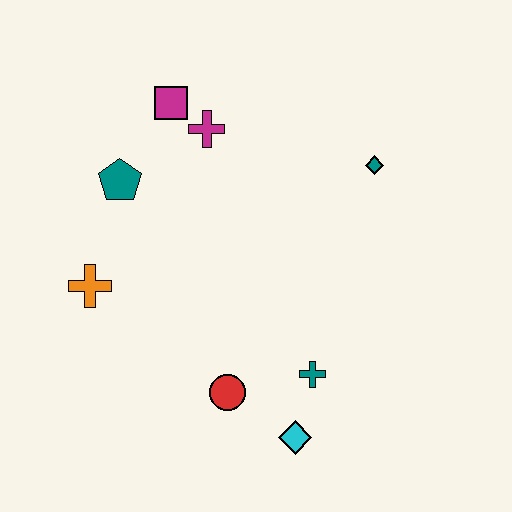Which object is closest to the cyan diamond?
The teal cross is closest to the cyan diamond.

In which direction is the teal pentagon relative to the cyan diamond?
The teal pentagon is above the cyan diamond.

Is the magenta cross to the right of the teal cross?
No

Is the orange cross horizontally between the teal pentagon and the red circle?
No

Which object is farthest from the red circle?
The magenta square is farthest from the red circle.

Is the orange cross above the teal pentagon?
No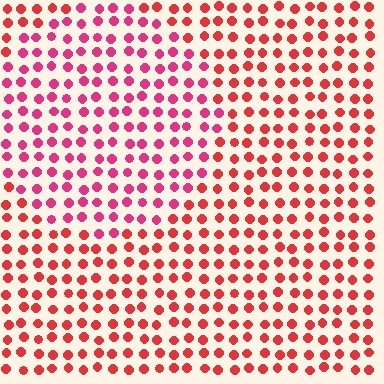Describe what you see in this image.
The image is filled with small red elements in a uniform arrangement. A circle-shaped region is visible where the elements are tinted to a slightly different hue, forming a subtle color boundary.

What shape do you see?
I see a circle.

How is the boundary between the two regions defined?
The boundary is defined purely by a slight shift in hue (about 26 degrees). Spacing, size, and orientation are identical on both sides.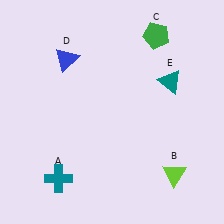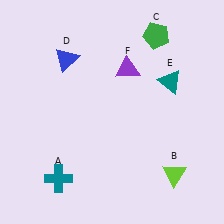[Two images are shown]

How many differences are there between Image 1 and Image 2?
There is 1 difference between the two images.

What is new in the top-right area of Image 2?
A purple triangle (F) was added in the top-right area of Image 2.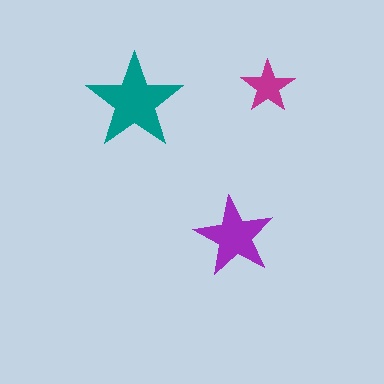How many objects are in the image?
There are 3 objects in the image.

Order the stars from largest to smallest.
the teal one, the purple one, the magenta one.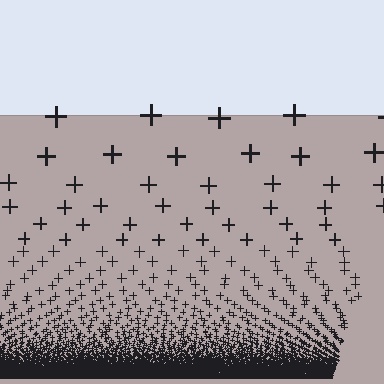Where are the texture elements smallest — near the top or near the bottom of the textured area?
Near the bottom.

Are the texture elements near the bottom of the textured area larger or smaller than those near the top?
Smaller. The gradient is inverted — elements near the bottom are smaller and denser.